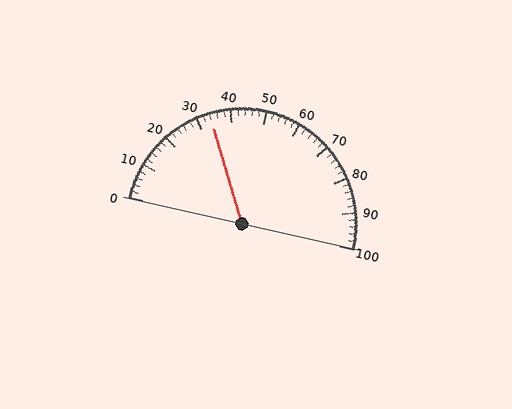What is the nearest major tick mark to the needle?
The nearest major tick mark is 30.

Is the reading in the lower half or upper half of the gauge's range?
The reading is in the lower half of the range (0 to 100).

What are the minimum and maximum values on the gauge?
The gauge ranges from 0 to 100.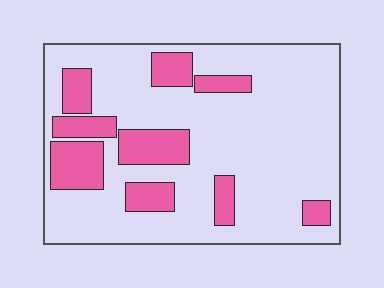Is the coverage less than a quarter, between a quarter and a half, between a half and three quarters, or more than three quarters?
Less than a quarter.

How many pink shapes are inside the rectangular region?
9.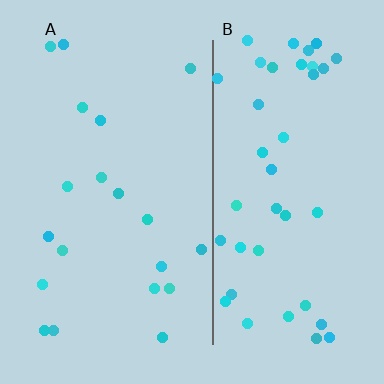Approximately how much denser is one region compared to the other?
Approximately 2.1× — region B over region A.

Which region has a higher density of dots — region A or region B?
B (the right).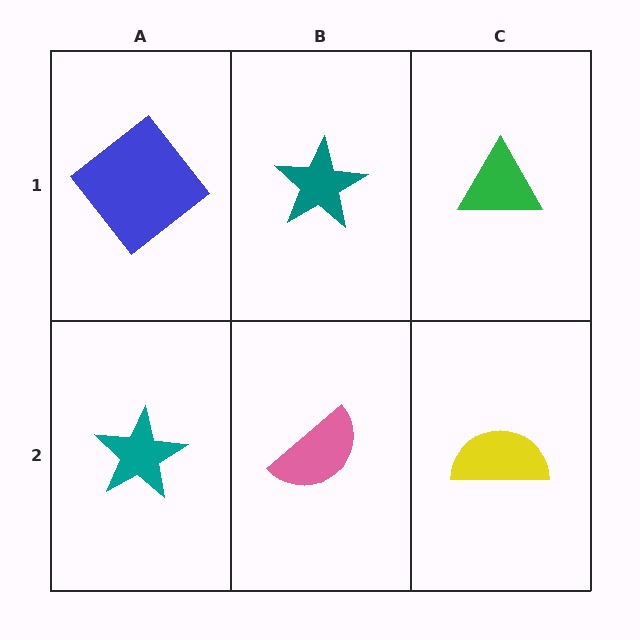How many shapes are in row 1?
3 shapes.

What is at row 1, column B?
A teal star.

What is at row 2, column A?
A teal star.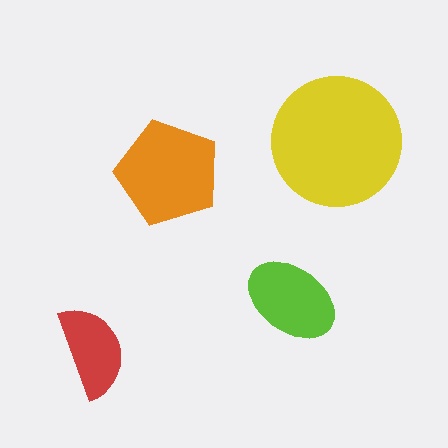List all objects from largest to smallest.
The yellow circle, the orange pentagon, the lime ellipse, the red semicircle.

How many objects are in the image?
There are 4 objects in the image.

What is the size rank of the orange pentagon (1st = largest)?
2nd.